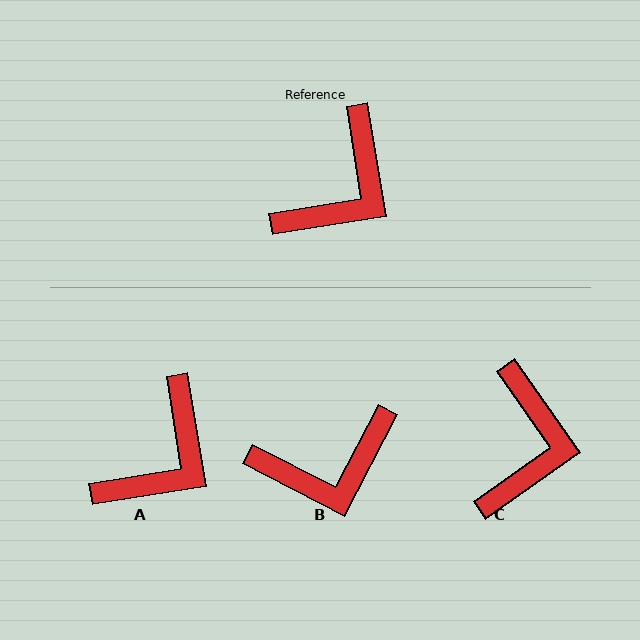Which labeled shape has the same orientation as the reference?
A.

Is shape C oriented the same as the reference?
No, it is off by about 26 degrees.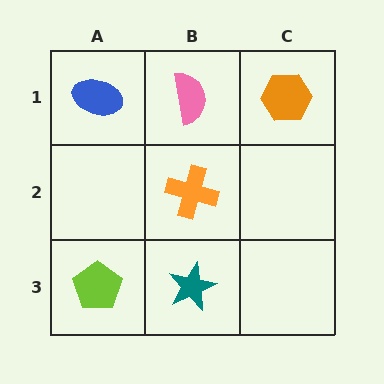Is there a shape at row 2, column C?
No, that cell is empty.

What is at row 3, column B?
A teal star.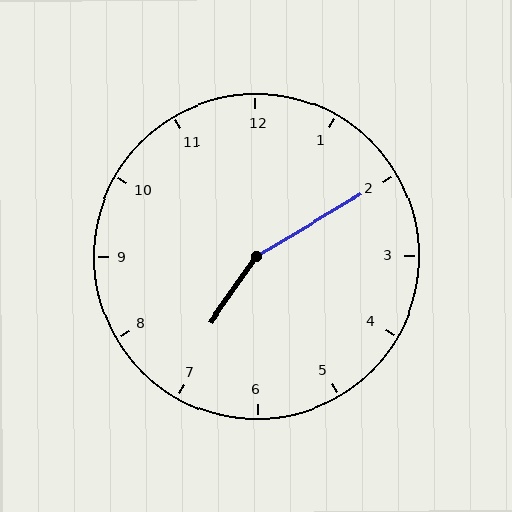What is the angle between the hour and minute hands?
Approximately 155 degrees.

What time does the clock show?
7:10.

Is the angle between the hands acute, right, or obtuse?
It is obtuse.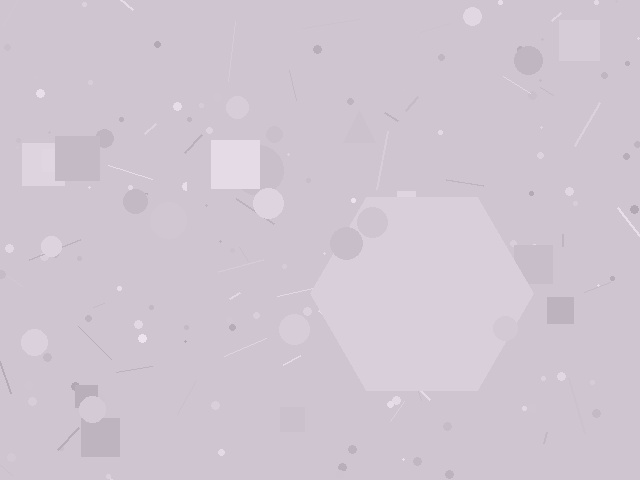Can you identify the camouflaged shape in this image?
The camouflaged shape is a hexagon.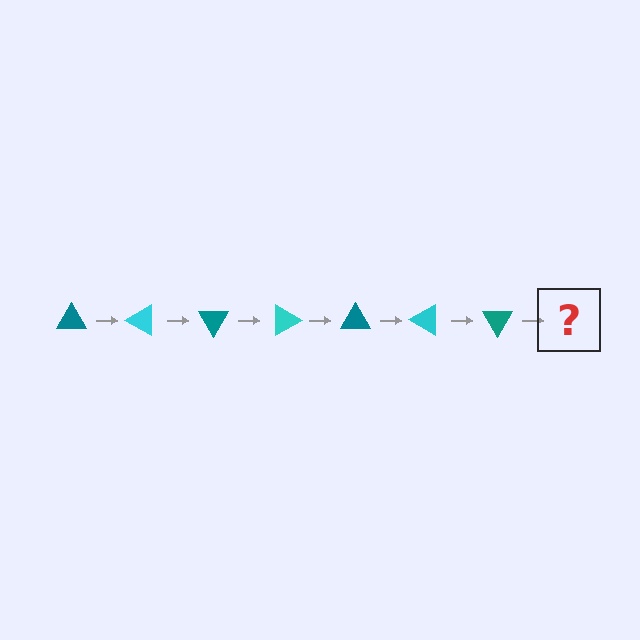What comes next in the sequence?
The next element should be a cyan triangle, rotated 210 degrees from the start.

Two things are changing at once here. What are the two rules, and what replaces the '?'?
The two rules are that it rotates 30 degrees each step and the color cycles through teal and cyan. The '?' should be a cyan triangle, rotated 210 degrees from the start.